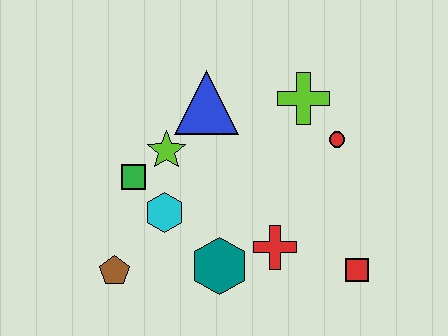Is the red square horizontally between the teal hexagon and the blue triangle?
No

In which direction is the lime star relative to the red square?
The lime star is to the left of the red square.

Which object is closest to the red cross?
The teal hexagon is closest to the red cross.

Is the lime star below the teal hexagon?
No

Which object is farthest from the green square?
The red square is farthest from the green square.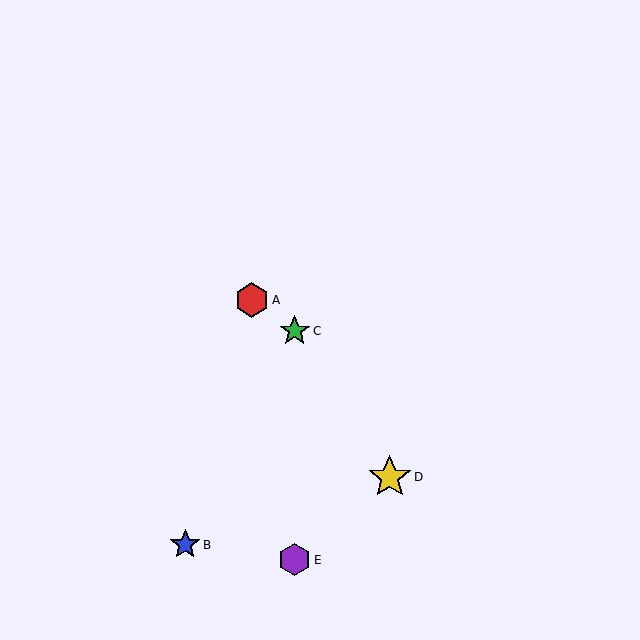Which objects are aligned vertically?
Objects C, E are aligned vertically.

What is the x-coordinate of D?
Object D is at x≈390.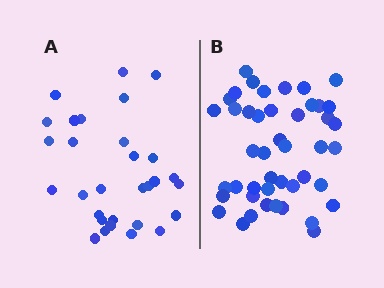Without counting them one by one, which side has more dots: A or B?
Region B (the right region) has more dots.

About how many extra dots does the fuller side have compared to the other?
Region B has approximately 15 more dots than region A.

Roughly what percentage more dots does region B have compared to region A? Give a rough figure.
About 50% more.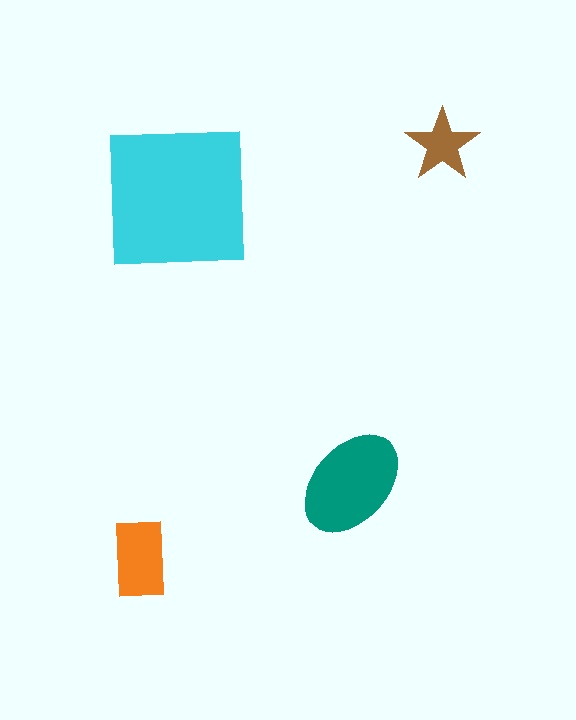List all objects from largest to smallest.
The cyan square, the teal ellipse, the orange rectangle, the brown star.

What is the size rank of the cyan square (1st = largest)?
1st.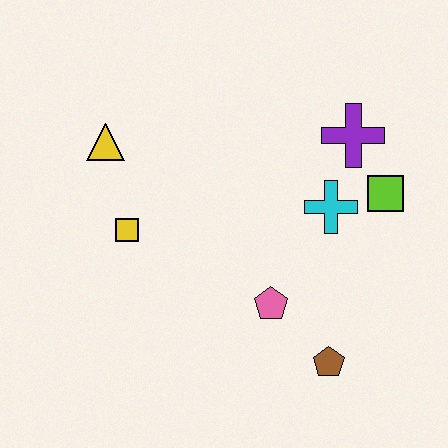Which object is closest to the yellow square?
The yellow triangle is closest to the yellow square.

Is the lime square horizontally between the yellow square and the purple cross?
No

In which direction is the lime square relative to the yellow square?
The lime square is to the right of the yellow square.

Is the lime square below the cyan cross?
No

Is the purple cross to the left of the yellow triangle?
No